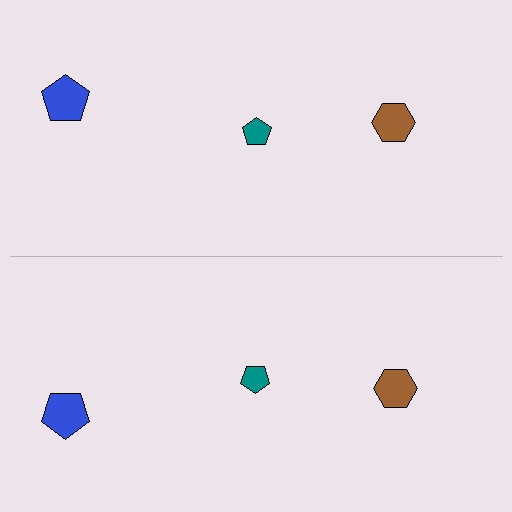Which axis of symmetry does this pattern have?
The pattern has a horizontal axis of symmetry running through the center of the image.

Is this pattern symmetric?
Yes, this pattern has bilateral (reflection) symmetry.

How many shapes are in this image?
There are 6 shapes in this image.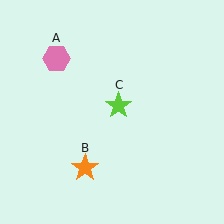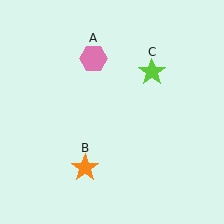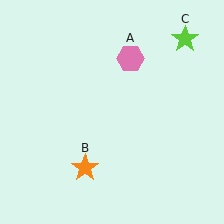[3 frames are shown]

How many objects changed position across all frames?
2 objects changed position: pink hexagon (object A), lime star (object C).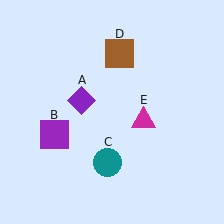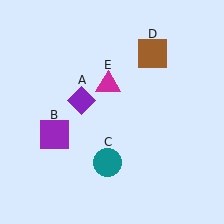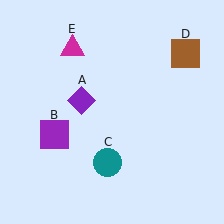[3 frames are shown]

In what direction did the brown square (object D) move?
The brown square (object D) moved right.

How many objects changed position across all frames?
2 objects changed position: brown square (object D), magenta triangle (object E).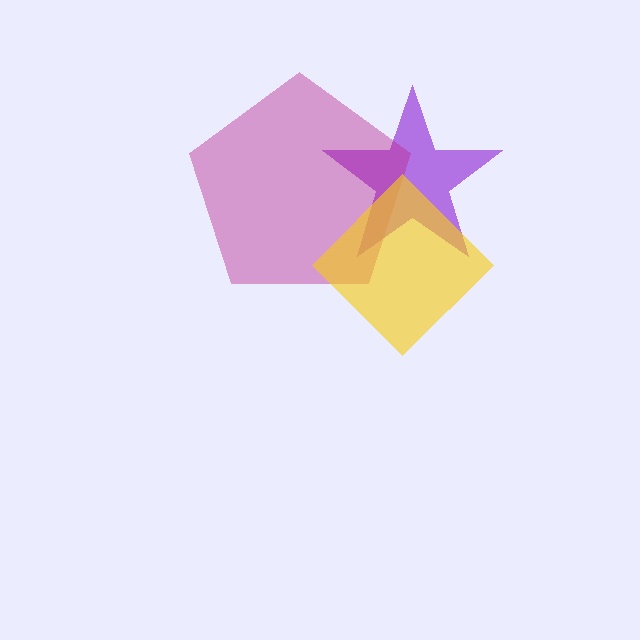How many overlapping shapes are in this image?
There are 3 overlapping shapes in the image.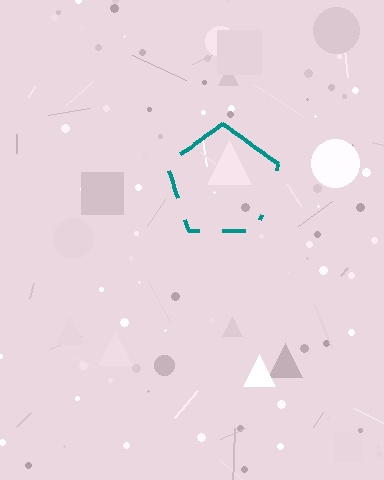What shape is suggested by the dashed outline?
The dashed outline suggests a pentagon.